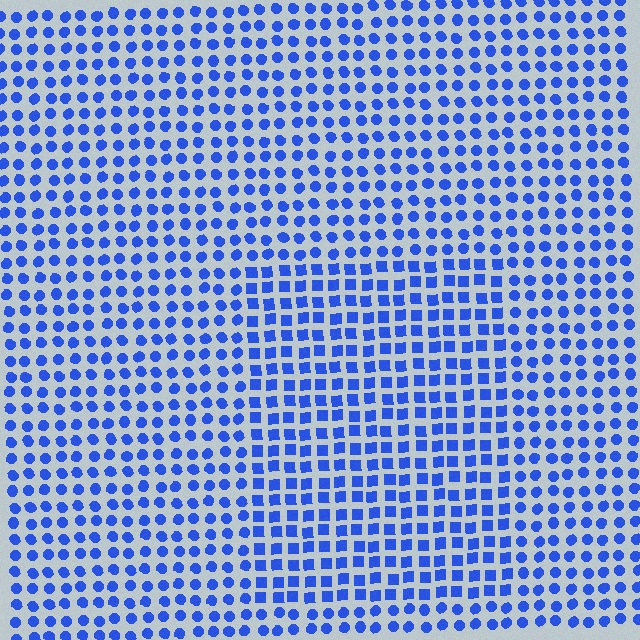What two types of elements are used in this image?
The image uses squares inside the rectangle region and circles outside it.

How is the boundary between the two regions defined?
The boundary is defined by a change in element shape: squares inside vs. circles outside. All elements share the same color and spacing.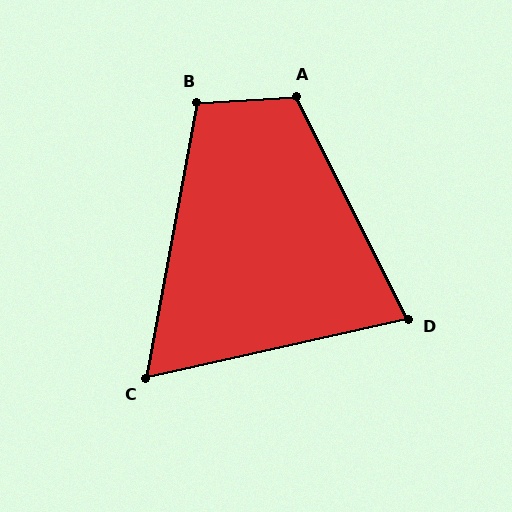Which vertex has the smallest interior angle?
C, at approximately 67 degrees.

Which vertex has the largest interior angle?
A, at approximately 113 degrees.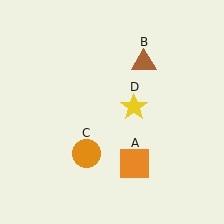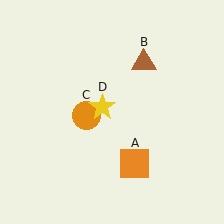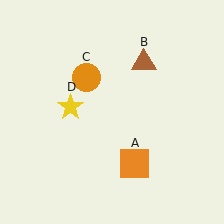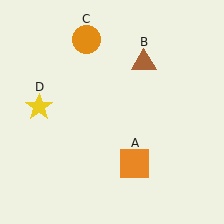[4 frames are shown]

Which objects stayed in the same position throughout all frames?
Orange square (object A) and brown triangle (object B) remained stationary.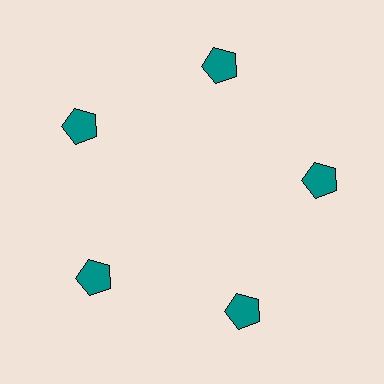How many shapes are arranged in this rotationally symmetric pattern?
There are 5 shapes, arranged in 5 groups of 1.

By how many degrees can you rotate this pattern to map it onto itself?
The pattern maps onto itself every 72 degrees of rotation.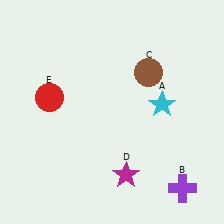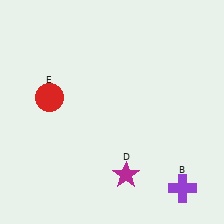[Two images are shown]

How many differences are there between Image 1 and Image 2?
There are 2 differences between the two images.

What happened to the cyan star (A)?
The cyan star (A) was removed in Image 2. It was in the top-right area of Image 1.